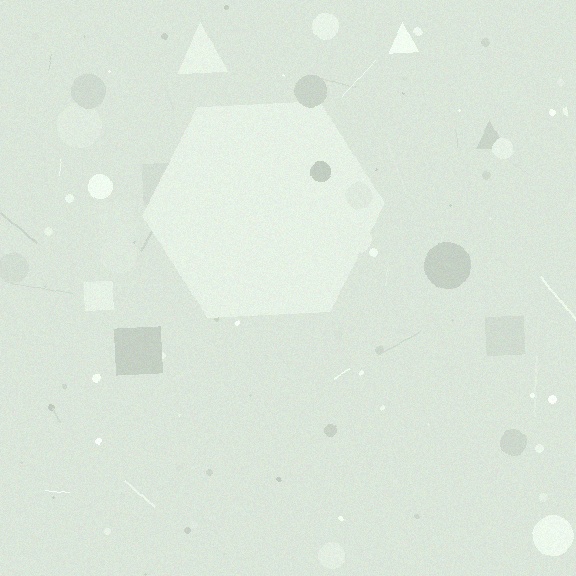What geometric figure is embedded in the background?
A hexagon is embedded in the background.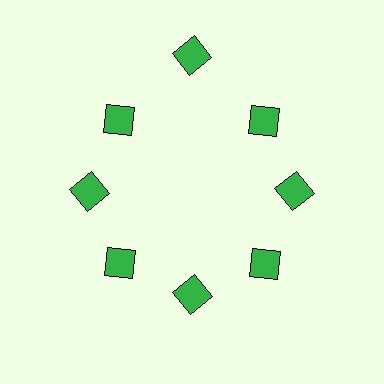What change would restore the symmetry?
The symmetry would be restored by moving it inward, back onto the ring so that all 8 squares sit at equal angles and equal distance from the center.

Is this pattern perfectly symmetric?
No. The 8 green squares are arranged in a ring, but one element near the 12 o'clock position is pushed outward from the center, breaking the 8-fold rotational symmetry.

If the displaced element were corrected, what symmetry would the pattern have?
It would have 8-fold rotational symmetry — the pattern would map onto itself every 45 degrees.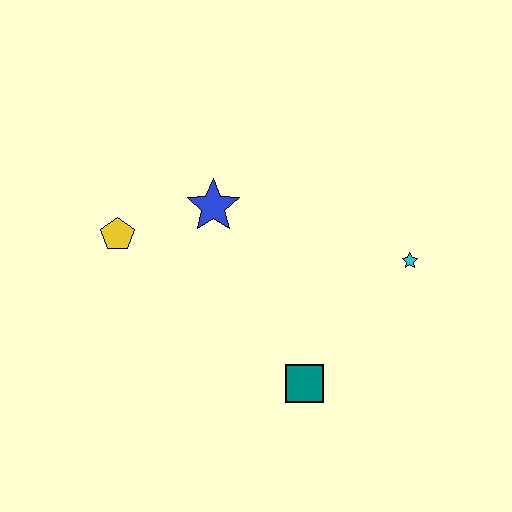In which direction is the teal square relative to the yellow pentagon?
The teal square is to the right of the yellow pentagon.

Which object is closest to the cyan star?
The teal square is closest to the cyan star.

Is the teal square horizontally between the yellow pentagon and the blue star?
No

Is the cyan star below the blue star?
Yes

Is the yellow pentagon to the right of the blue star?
No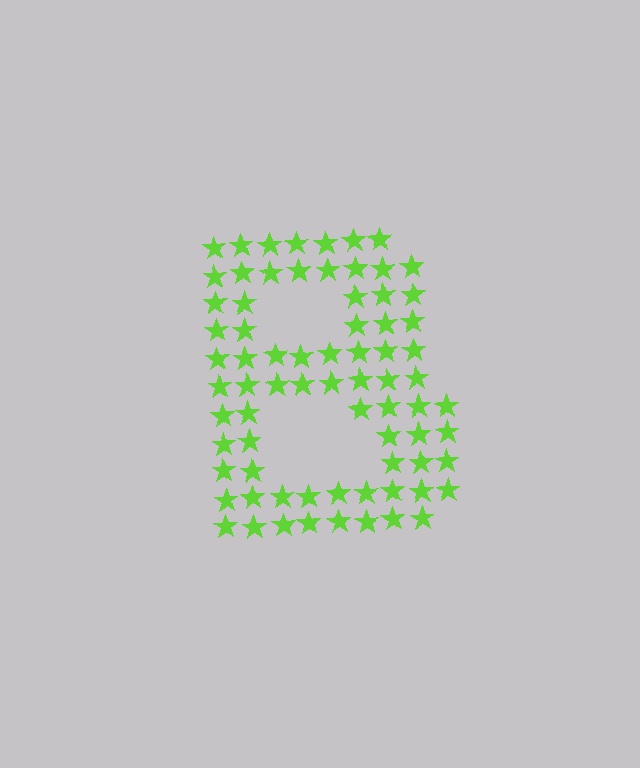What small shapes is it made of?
It is made of small stars.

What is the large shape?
The large shape is the letter B.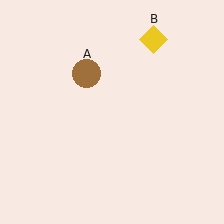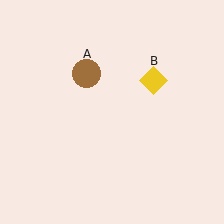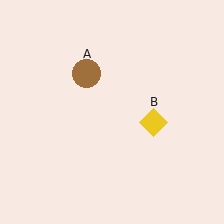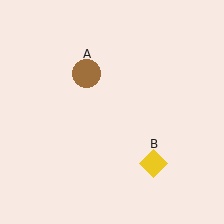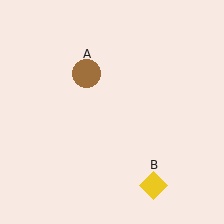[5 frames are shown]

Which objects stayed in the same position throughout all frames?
Brown circle (object A) remained stationary.